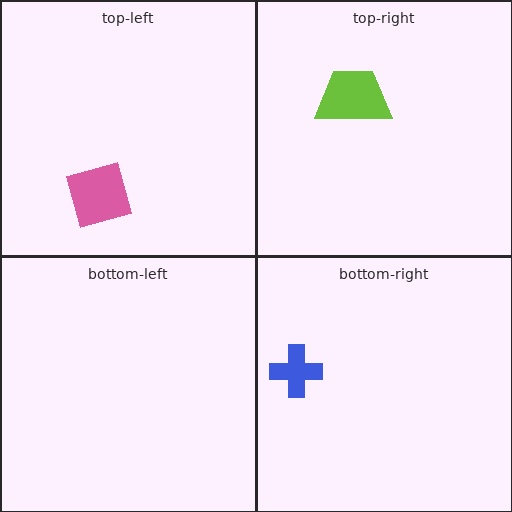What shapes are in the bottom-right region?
The blue cross.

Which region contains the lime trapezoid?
The top-right region.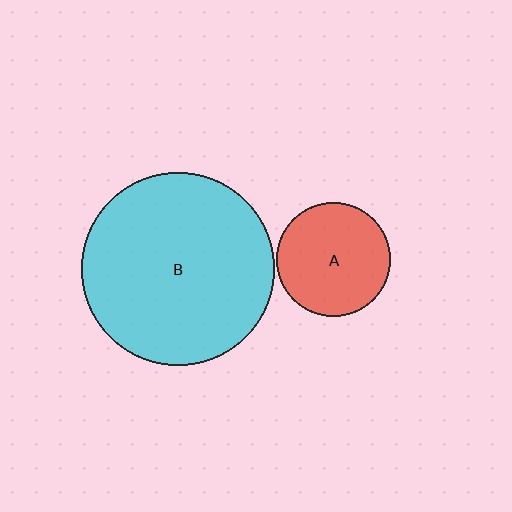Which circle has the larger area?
Circle B (cyan).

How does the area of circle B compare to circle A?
Approximately 2.9 times.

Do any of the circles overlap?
No, none of the circles overlap.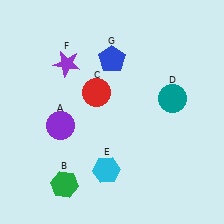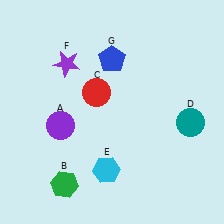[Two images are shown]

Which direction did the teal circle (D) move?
The teal circle (D) moved down.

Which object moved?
The teal circle (D) moved down.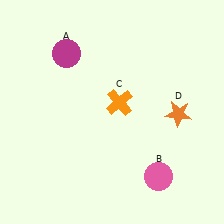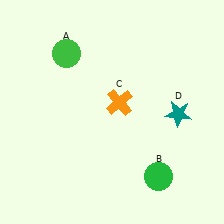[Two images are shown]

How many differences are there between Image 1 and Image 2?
There are 3 differences between the two images.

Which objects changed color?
A changed from magenta to green. B changed from pink to green. D changed from orange to teal.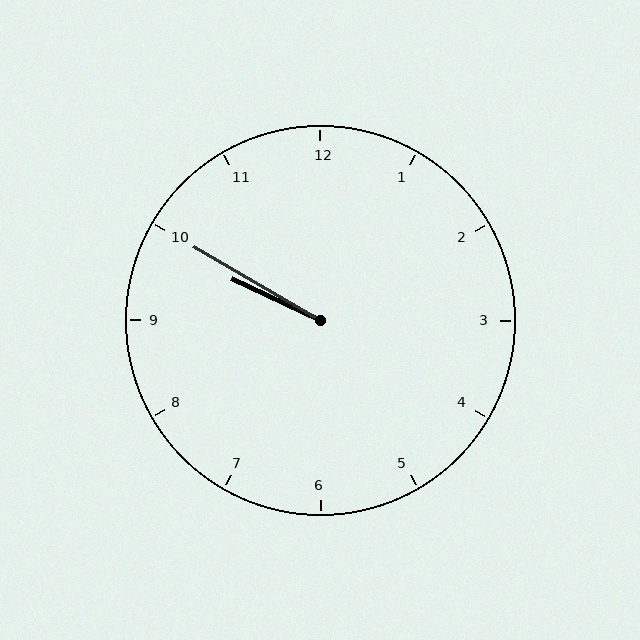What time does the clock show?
9:50.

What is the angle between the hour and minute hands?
Approximately 5 degrees.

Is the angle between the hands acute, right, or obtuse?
It is acute.